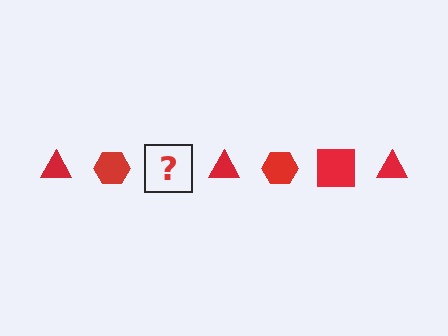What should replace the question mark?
The question mark should be replaced with a red square.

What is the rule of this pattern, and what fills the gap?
The rule is that the pattern cycles through triangle, hexagon, square shapes in red. The gap should be filled with a red square.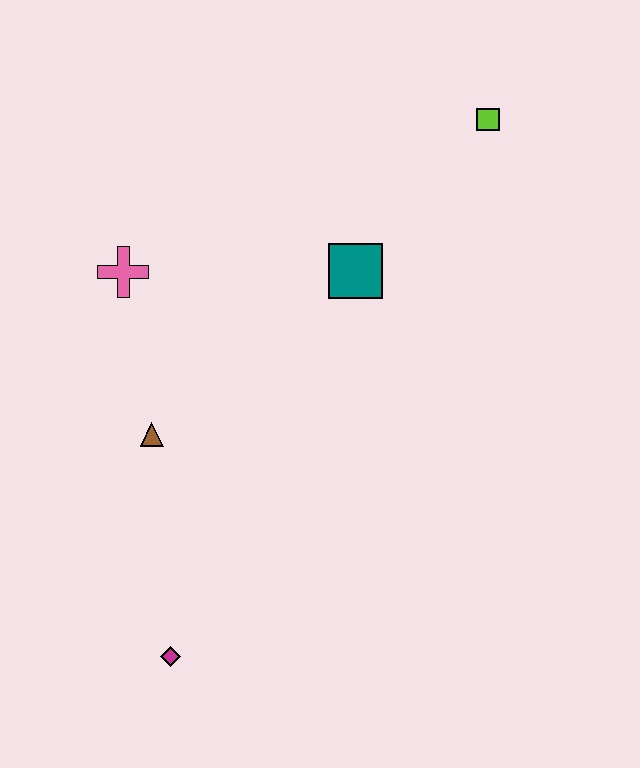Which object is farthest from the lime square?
The magenta diamond is farthest from the lime square.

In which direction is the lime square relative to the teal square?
The lime square is above the teal square.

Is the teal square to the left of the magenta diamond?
No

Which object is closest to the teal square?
The lime square is closest to the teal square.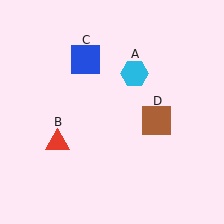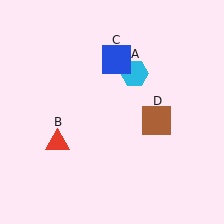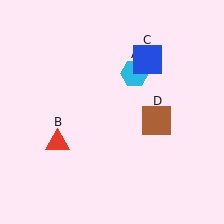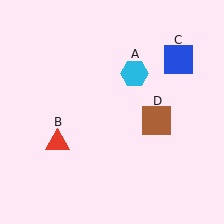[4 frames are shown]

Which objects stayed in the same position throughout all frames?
Cyan hexagon (object A) and red triangle (object B) and brown square (object D) remained stationary.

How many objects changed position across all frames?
1 object changed position: blue square (object C).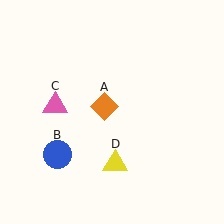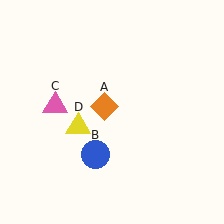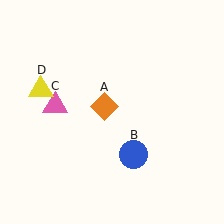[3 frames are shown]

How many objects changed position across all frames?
2 objects changed position: blue circle (object B), yellow triangle (object D).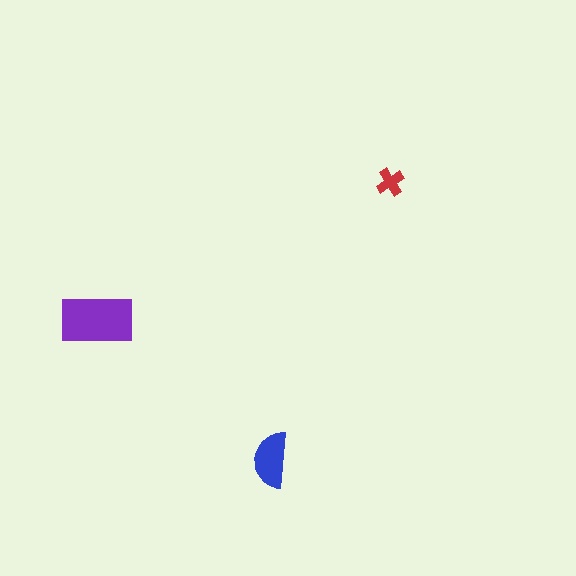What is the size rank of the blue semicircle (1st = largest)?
2nd.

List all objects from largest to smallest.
The purple rectangle, the blue semicircle, the red cross.